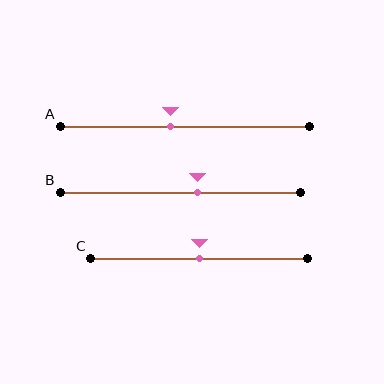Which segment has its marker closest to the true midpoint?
Segment C has its marker closest to the true midpoint.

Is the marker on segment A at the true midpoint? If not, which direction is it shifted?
No, the marker on segment A is shifted to the left by about 5% of the segment length.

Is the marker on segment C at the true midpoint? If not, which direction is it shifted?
Yes, the marker on segment C is at the true midpoint.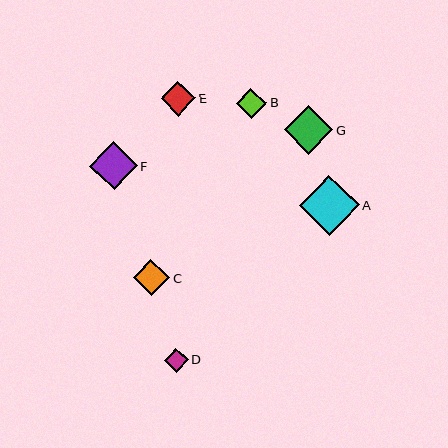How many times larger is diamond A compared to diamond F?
Diamond A is approximately 1.2 times the size of diamond F.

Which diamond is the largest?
Diamond A is the largest with a size of approximately 60 pixels.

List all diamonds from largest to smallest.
From largest to smallest: A, G, F, C, E, B, D.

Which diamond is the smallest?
Diamond D is the smallest with a size of approximately 24 pixels.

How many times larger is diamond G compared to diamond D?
Diamond G is approximately 2.0 times the size of diamond D.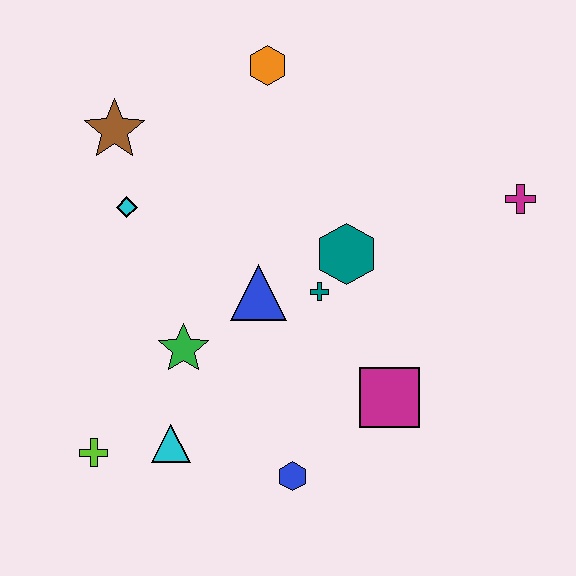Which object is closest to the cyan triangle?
The lime cross is closest to the cyan triangle.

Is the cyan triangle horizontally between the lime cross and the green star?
Yes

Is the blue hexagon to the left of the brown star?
No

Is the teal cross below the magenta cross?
Yes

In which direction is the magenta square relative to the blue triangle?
The magenta square is to the right of the blue triangle.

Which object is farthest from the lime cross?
The magenta cross is farthest from the lime cross.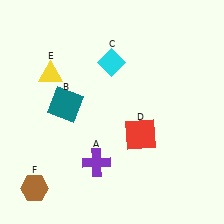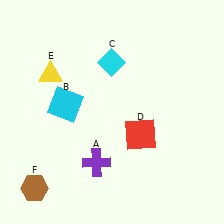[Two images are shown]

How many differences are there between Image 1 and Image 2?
There is 1 difference between the two images.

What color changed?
The square (B) changed from teal in Image 1 to cyan in Image 2.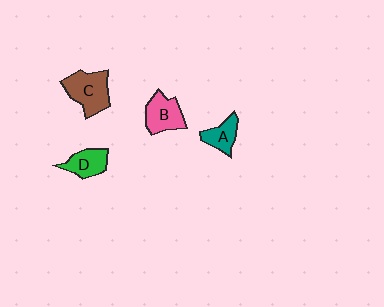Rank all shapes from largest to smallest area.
From largest to smallest: C (brown), B (pink), D (green), A (teal).